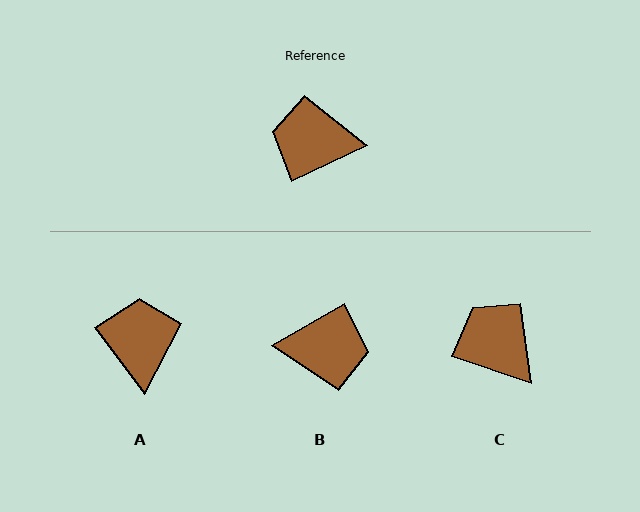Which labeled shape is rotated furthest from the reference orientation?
B, about 176 degrees away.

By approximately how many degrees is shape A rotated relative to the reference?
Approximately 79 degrees clockwise.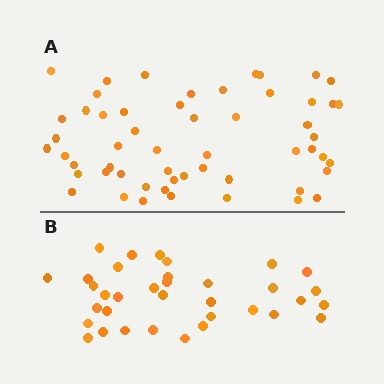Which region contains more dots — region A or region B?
Region A (the top region) has more dots.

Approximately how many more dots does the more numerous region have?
Region A has approximately 20 more dots than region B.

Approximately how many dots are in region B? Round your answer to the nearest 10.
About 40 dots. (The exact count is 35, which rounds to 40.)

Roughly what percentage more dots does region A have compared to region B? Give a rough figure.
About 55% more.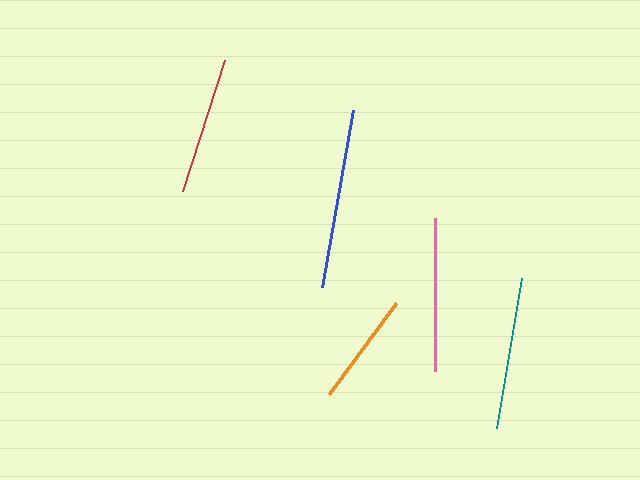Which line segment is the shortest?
The orange line is the shortest at approximately 113 pixels.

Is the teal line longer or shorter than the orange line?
The teal line is longer than the orange line.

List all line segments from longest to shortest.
From longest to shortest: blue, pink, teal, red, orange.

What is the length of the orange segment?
The orange segment is approximately 113 pixels long.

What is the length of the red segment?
The red segment is approximately 138 pixels long.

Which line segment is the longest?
The blue line is the longest at approximately 180 pixels.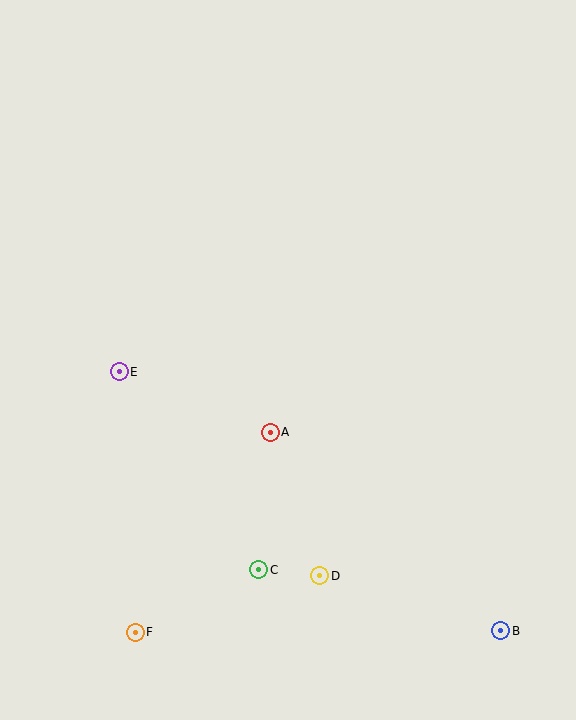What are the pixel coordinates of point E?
Point E is at (119, 372).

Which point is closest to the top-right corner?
Point A is closest to the top-right corner.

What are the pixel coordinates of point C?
Point C is at (259, 570).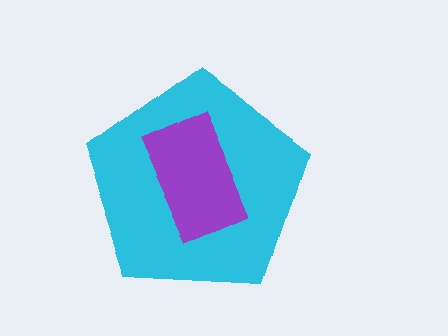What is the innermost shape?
The purple rectangle.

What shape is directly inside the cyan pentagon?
The purple rectangle.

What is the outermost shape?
The cyan pentagon.